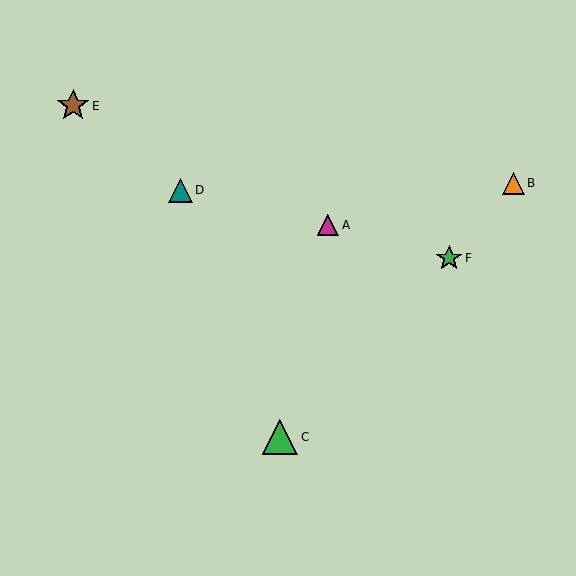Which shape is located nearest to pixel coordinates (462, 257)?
The green star (labeled F) at (449, 258) is nearest to that location.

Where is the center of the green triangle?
The center of the green triangle is at (280, 437).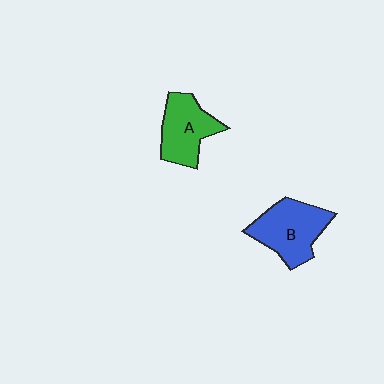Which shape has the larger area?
Shape B (blue).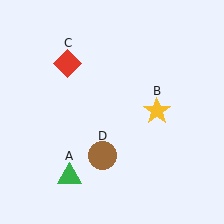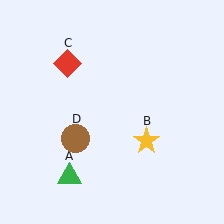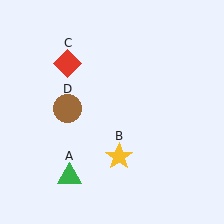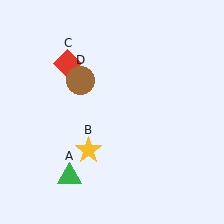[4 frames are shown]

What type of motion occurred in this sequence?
The yellow star (object B), brown circle (object D) rotated clockwise around the center of the scene.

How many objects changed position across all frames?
2 objects changed position: yellow star (object B), brown circle (object D).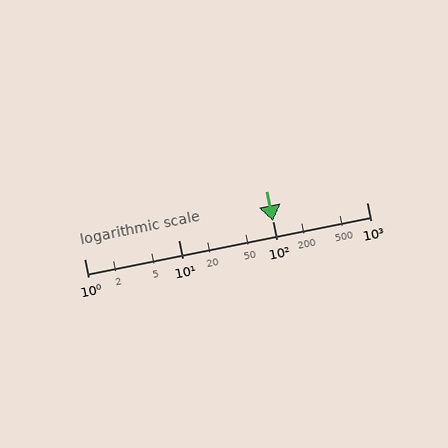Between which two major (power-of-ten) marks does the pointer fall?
The pointer is between 100 and 1000.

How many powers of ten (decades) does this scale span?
The scale spans 3 decades, from 1 to 1000.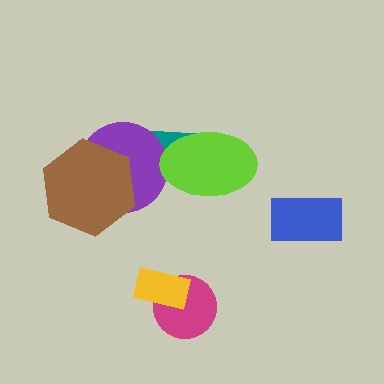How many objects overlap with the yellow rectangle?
1 object overlaps with the yellow rectangle.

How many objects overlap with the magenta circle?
1 object overlaps with the magenta circle.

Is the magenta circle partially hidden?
Yes, it is partially covered by another shape.